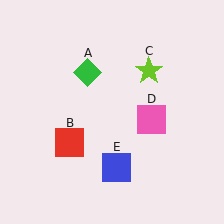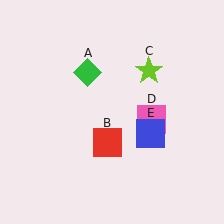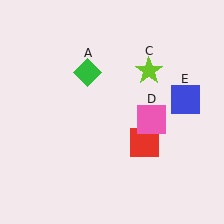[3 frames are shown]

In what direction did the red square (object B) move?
The red square (object B) moved right.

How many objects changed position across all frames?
2 objects changed position: red square (object B), blue square (object E).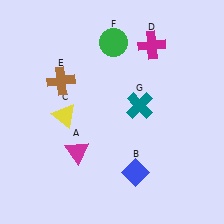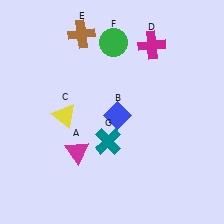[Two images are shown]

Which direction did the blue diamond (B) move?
The blue diamond (B) moved up.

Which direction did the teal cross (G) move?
The teal cross (G) moved down.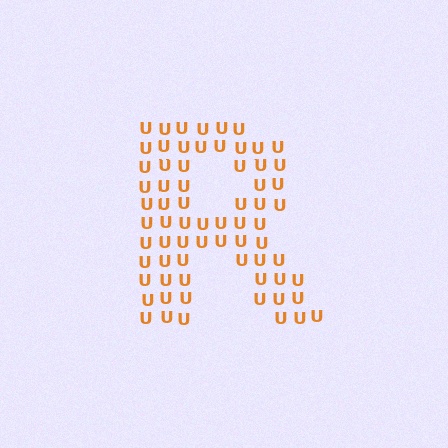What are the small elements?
The small elements are letter U's.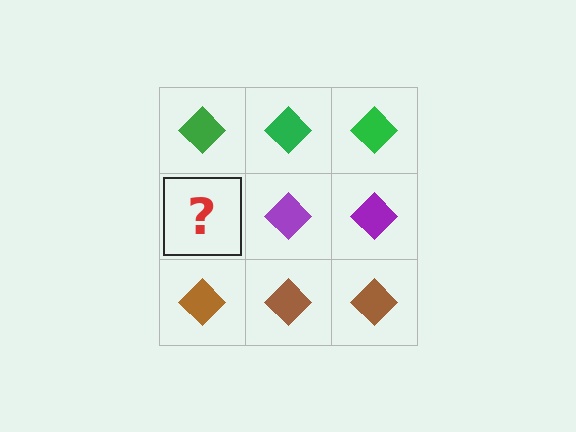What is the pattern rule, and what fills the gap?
The rule is that each row has a consistent color. The gap should be filled with a purple diamond.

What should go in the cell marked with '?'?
The missing cell should contain a purple diamond.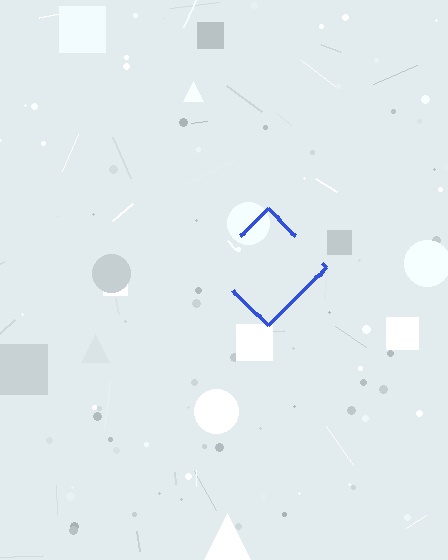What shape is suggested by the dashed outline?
The dashed outline suggests a diamond.